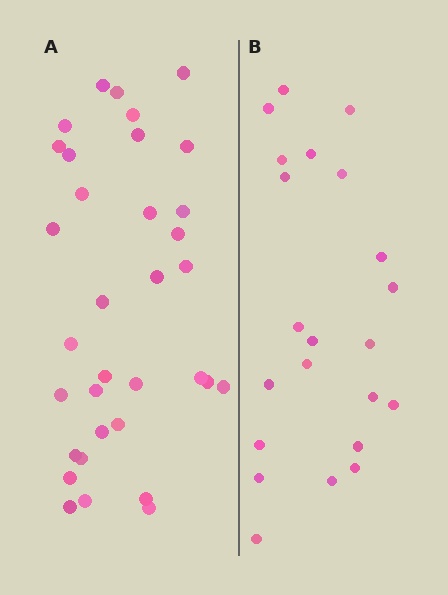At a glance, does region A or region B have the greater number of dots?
Region A (the left region) has more dots.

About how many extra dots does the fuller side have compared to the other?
Region A has roughly 12 or so more dots than region B.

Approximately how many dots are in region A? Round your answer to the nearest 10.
About 30 dots. (The exact count is 34, which rounds to 30.)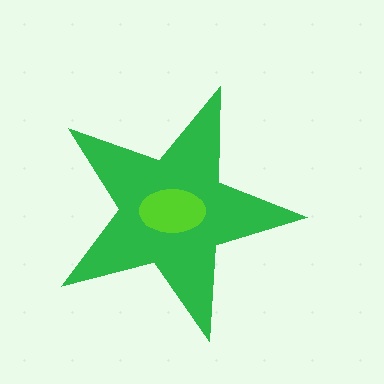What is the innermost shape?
The lime ellipse.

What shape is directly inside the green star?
The lime ellipse.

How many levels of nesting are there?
2.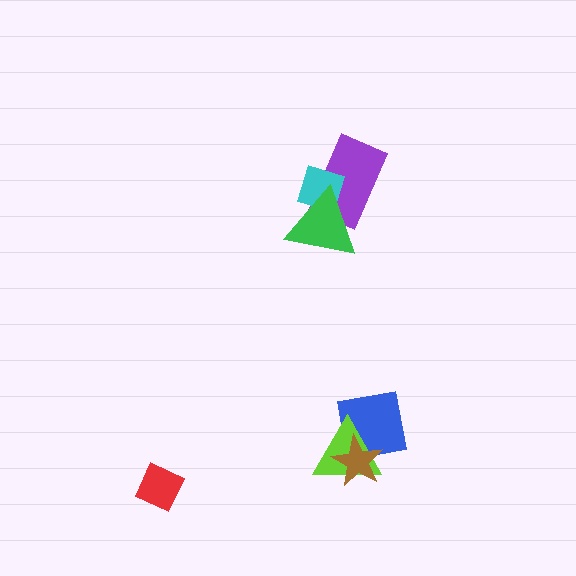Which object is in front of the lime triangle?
The brown star is in front of the lime triangle.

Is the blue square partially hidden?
Yes, it is partially covered by another shape.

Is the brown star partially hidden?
No, no other shape covers it.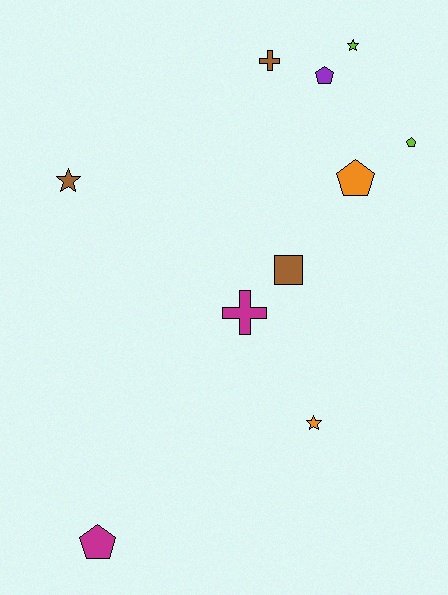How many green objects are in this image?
There are no green objects.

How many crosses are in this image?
There are 2 crosses.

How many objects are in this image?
There are 10 objects.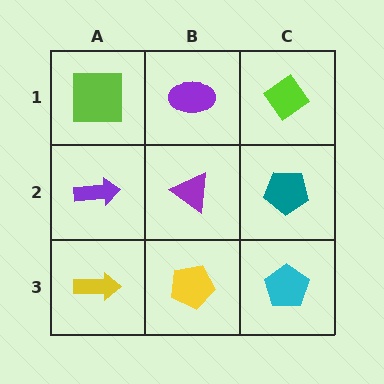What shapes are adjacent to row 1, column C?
A teal pentagon (row 2, column C), a purple ellipse (row 1, column B).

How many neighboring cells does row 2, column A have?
3.